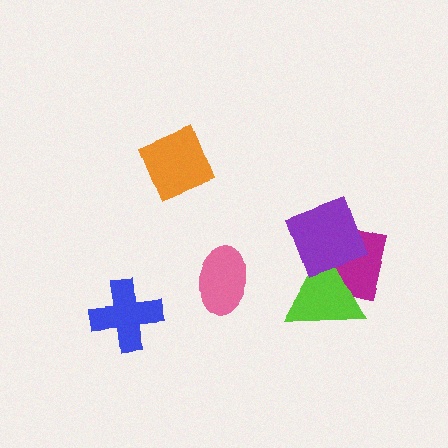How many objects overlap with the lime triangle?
2 objects overlap with the lime triangle.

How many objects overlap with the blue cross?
0 objects overlap with the blue cross.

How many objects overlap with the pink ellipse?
0 objects overlap with the pink ellipse.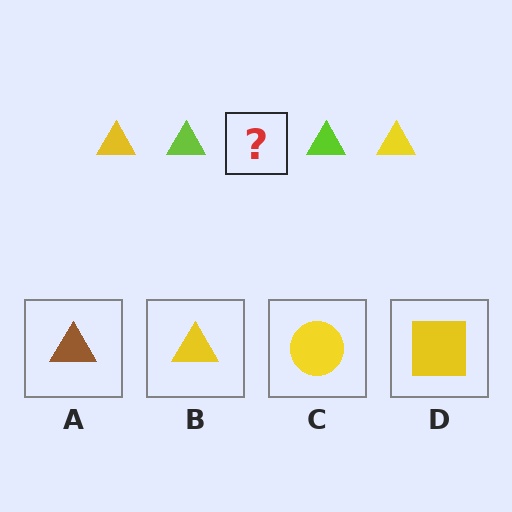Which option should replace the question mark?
Option B.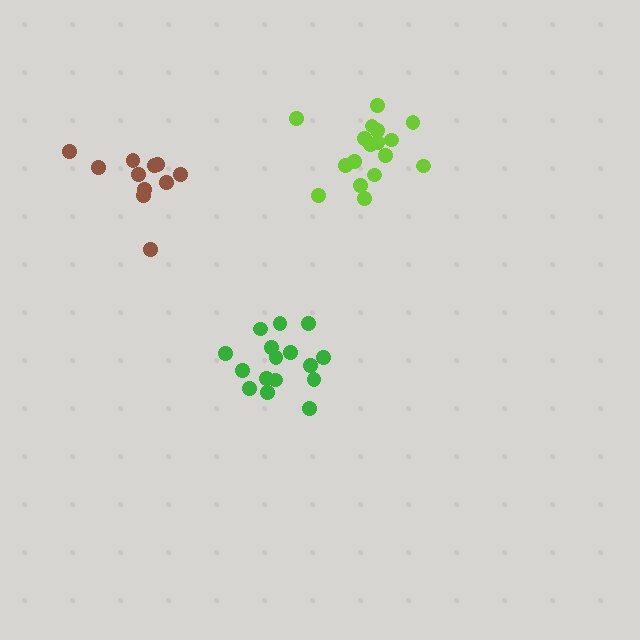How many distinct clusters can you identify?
There are 3 distinct clusters.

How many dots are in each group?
Group 1: 16 dots, Group 2: 11 dots, Group 3: 17 dots (44 total).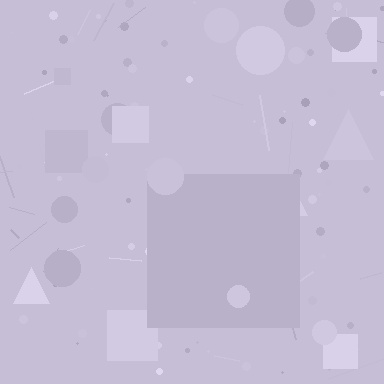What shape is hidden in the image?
A square is hidden in the image.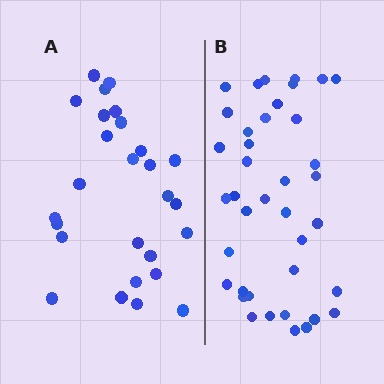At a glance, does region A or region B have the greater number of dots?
Region B (the right region) has more dots.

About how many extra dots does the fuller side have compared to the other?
Region B has roughly 12 or so more dots than region A.